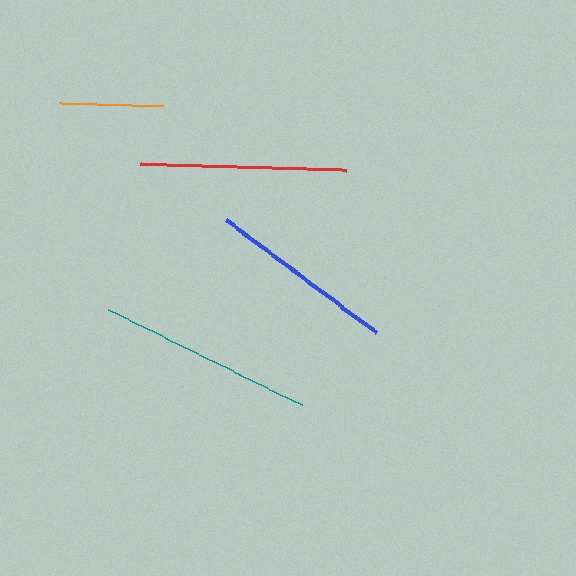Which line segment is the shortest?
The orange line is the shortest at approximately 104 pixels.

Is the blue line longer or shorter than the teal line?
The teal line is longer than the blue line.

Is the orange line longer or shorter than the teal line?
The teal line is longer than the orange line.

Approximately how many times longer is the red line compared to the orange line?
The red line is approximately 2.0 times the length of the orange line.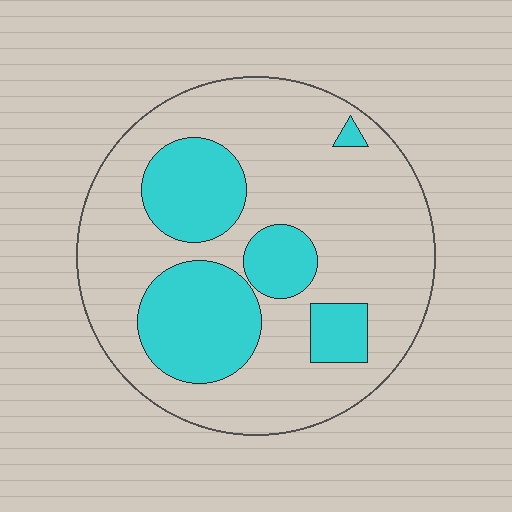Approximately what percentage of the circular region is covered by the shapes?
Approximately 30%.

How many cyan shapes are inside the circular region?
5.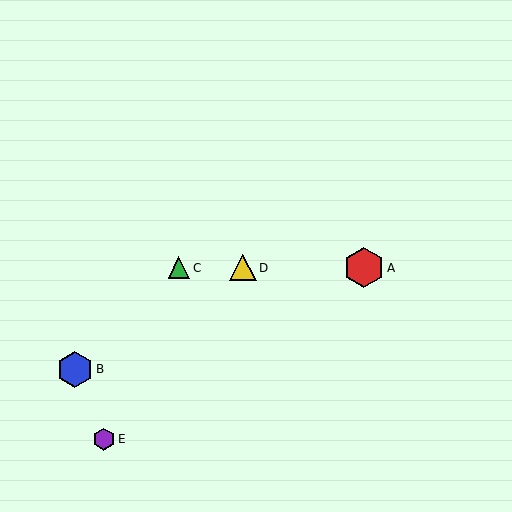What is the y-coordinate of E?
Object E is at y≈439.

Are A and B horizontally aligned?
No, A is at y≈268 and B is at y≈369.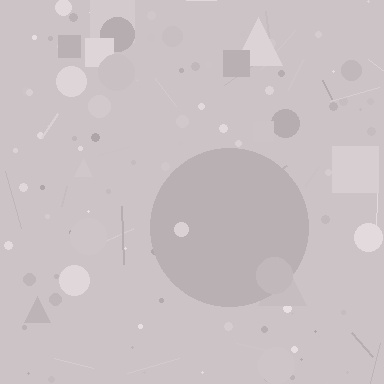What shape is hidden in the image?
A circle is hidden in the image.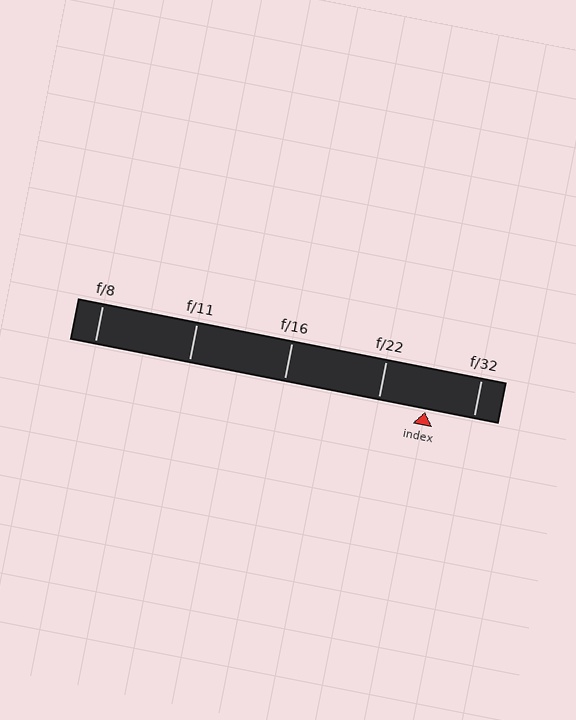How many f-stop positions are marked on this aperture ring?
There are 5 f-stop positions marked.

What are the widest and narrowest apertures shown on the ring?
The widest aperture shown is f/8 and the narrowest is f/32.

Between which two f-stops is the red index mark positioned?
The index mark is between f/22 and f/32.